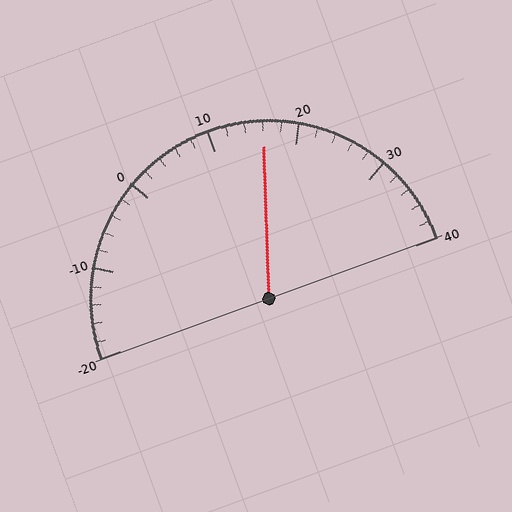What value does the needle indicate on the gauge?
The needle indicates approximately 16.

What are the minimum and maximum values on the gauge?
The gauge ranges from -20 to 40.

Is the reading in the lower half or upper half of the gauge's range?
The reading is in the upper half of the range (-20 to 40).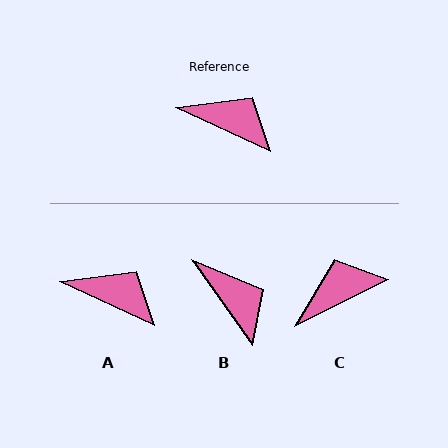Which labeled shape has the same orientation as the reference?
A.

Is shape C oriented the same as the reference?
No, it is off by about 51 degrees.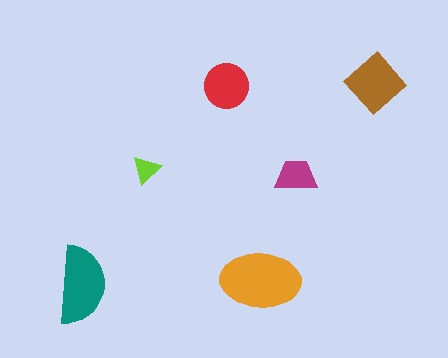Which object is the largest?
The orange ellipse.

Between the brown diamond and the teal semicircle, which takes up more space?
The teal semicircle.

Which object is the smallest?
The lime triangle.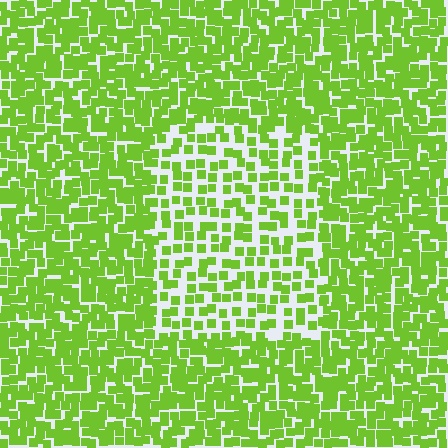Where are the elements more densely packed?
The elements are more densely packed outside the rectangle boundary.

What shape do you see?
I see a rectangle.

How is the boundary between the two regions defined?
The boundary is defined by a change in element density (approximately 1.9x ratio). All elements are the same color, size, and shape.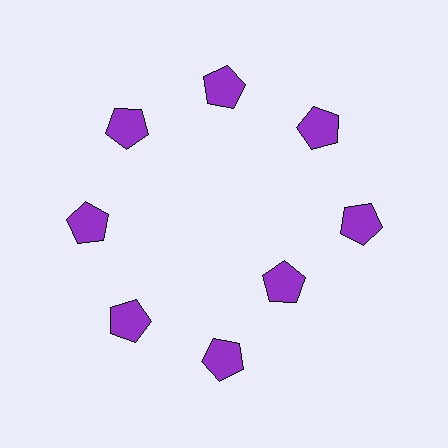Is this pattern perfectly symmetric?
No. The 8 purple pentagons are arranged in a ring, but one element near the 4 o'clock position is pulled inward toward the center, breaking the 8-fold rotational symmetry.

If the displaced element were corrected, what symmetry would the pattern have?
It would have 8-fold rotational symmetry — the pattern would map onto itself every 45 degrees.